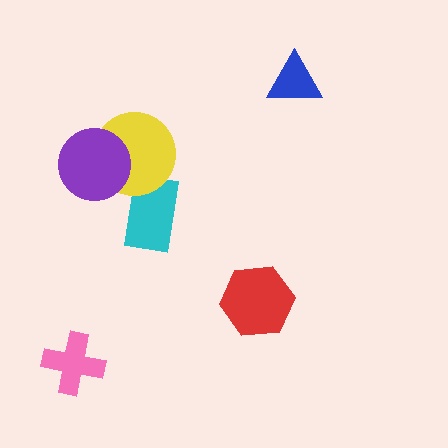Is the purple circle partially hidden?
No, no other shape covers it.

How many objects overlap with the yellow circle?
2 objects overlap with the yellow circle.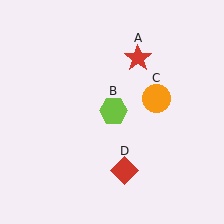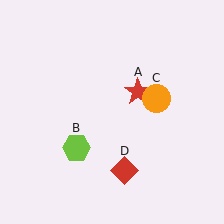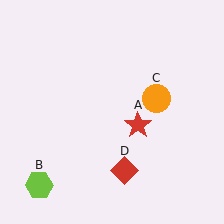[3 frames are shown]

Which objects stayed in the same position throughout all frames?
Orange circle (object C) and red diamond (object D) remained stationary.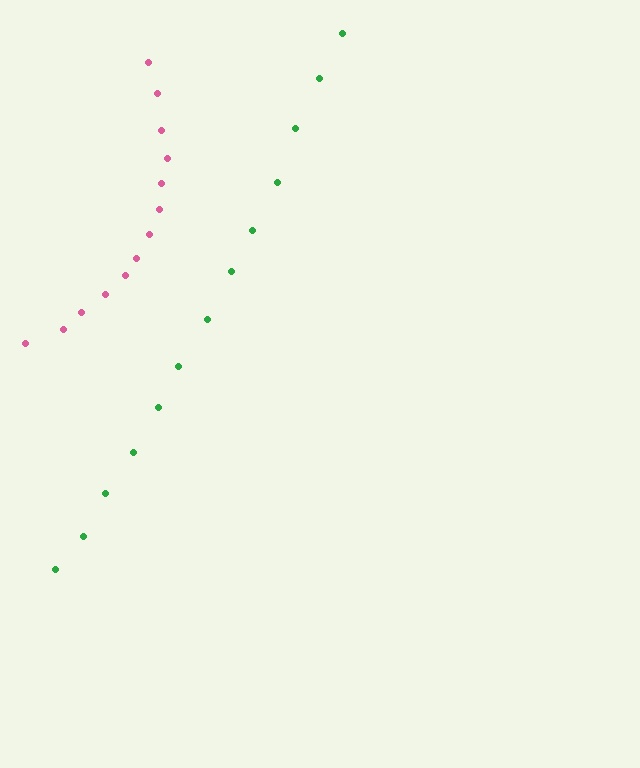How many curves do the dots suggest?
There are 2 distinct paths.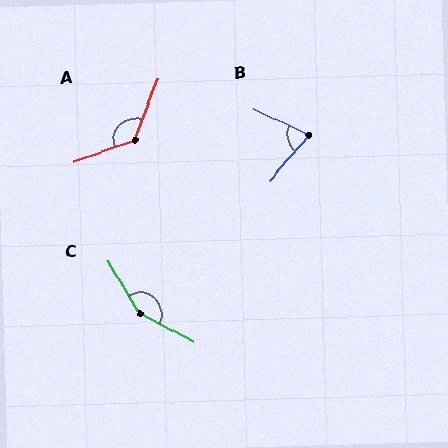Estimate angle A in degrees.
Approximately 130 degrees.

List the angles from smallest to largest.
B (74°), A (130°), C (148°).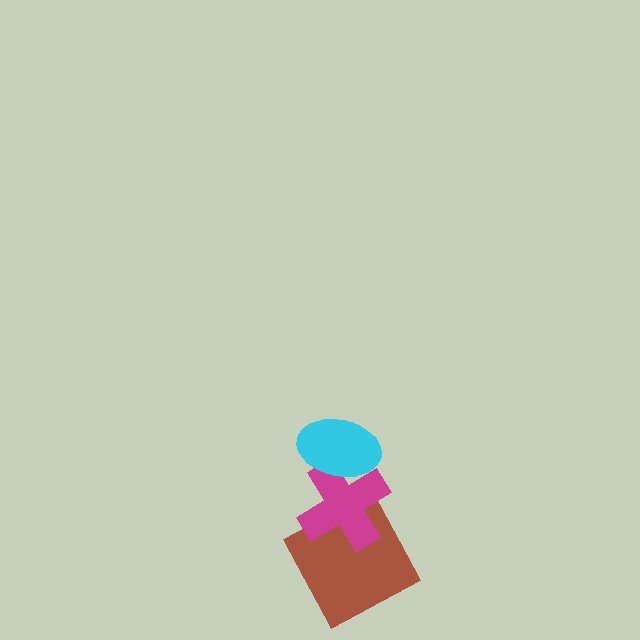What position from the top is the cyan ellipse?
The cyan ellipse is 1st from the top.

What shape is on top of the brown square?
The magenta cross is on top of the brown square.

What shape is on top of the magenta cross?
The cyan ellipse is on top of the magenta cross.